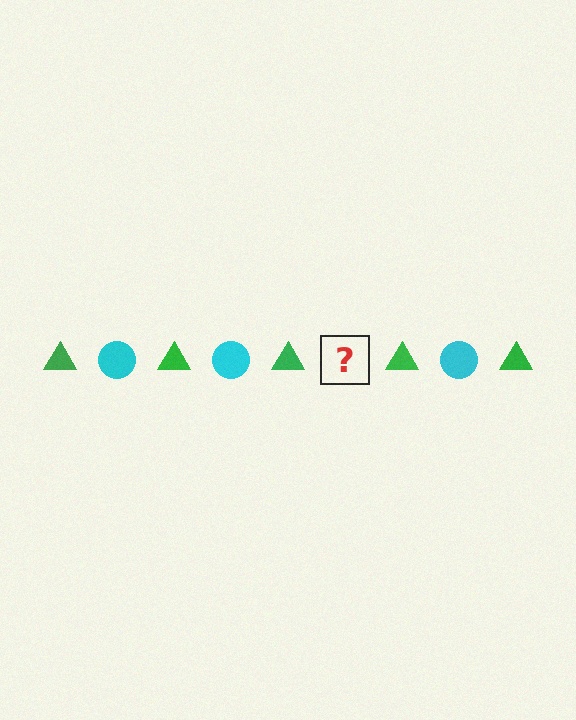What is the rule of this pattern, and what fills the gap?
The rule is that the pattern alternates between green triangle and cyan circle. The gap should be filled with a cyan circle.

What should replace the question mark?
The question mark should be replaced with a cyan circle.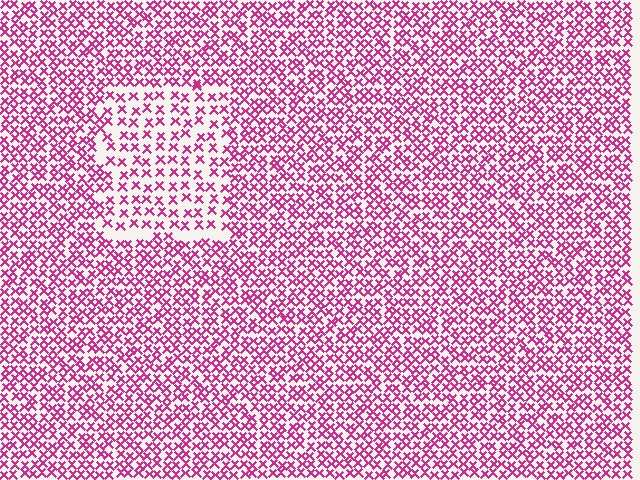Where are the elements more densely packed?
The elements are more densely packed outside the rectangle boundary.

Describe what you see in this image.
The image contains small magenta elements arranged at two different densities. A rectangle-shaped region is visible where the elements are less densely packed than the surrounding area.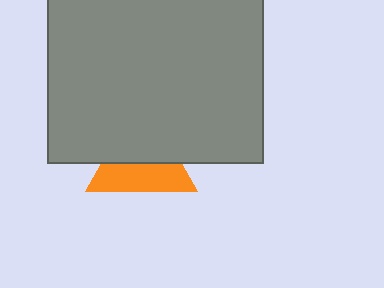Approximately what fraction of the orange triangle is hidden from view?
Roughly 51% of the orange triangle is hidden behind the gray rectangle.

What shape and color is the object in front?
The object in front is a gray rectangle.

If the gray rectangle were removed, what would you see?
You would see the complete orange triangle.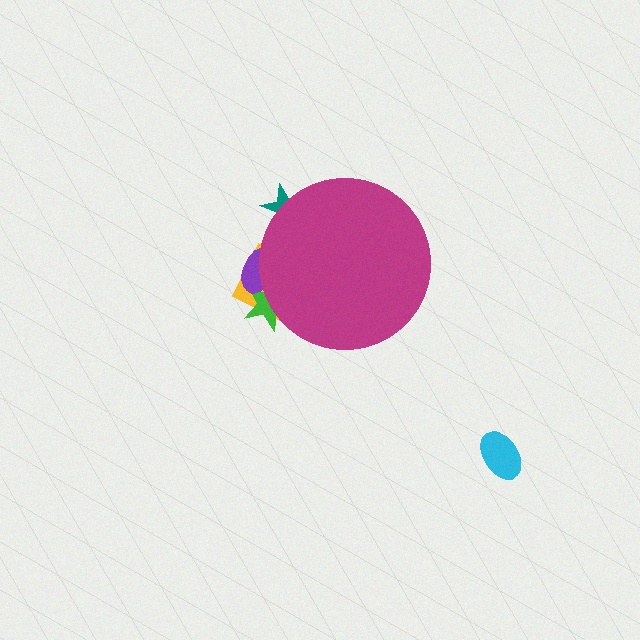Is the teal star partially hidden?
Yes, the teal star is partially hidden behind the magenta circle.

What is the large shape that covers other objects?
A magenta circle.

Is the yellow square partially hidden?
Yes, the yellow square is partially hidden behind the magenta circle.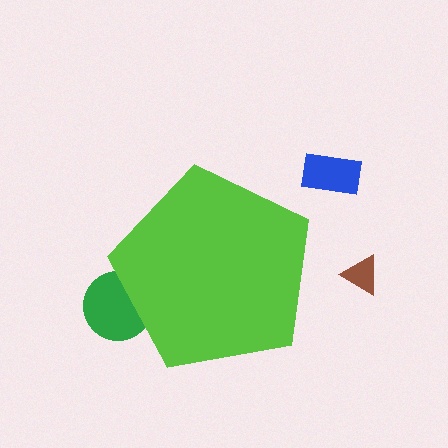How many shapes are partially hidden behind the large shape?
1 shape is partially hidden.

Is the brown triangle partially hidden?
No, the brown triangle is fully visible.